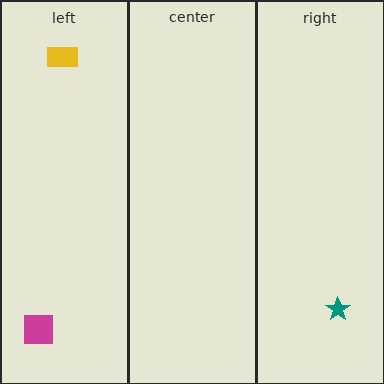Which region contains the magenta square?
The left region.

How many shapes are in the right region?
1.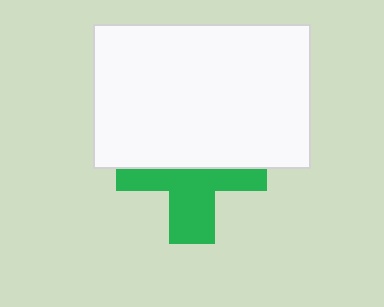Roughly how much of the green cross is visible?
About half of it is visible (roughly 49%).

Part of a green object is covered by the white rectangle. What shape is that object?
It is a cross.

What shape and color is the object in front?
The object in front is a white rectangle.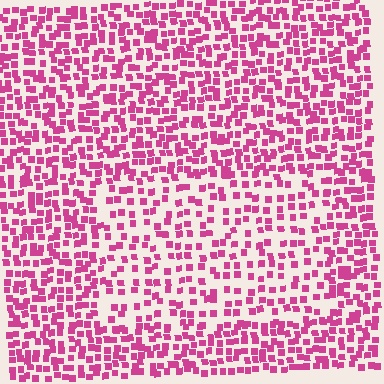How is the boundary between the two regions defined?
The boundary is defined by a change in element density (approximately 1.7x ratio). All elements are the same color, size, and shape.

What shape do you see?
I see a rectangle.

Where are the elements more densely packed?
The elements are more densely packed outside the rectangle boundary.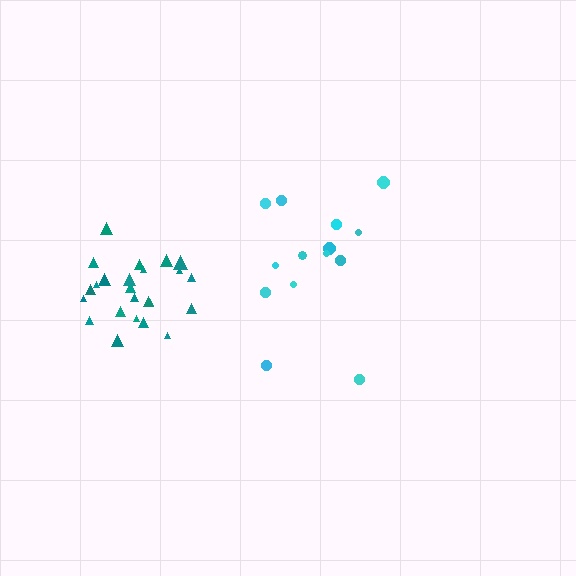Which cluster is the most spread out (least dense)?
Cyan.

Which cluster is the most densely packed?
Teal.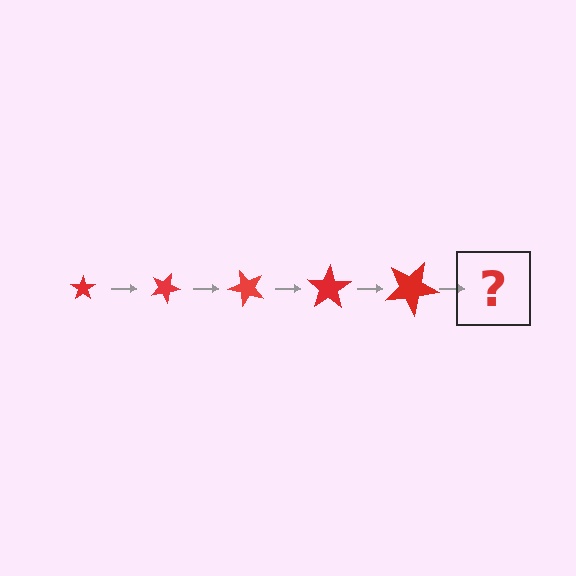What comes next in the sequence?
The next element should be a star, larger than the previous one and rotated 125 degrees from the start.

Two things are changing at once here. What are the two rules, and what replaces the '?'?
The two rules are that the star grows larger each step and it rotates 25 degrees each step. The '?' should be a star, larger than the previous one and rotated 125 degrees from the start.